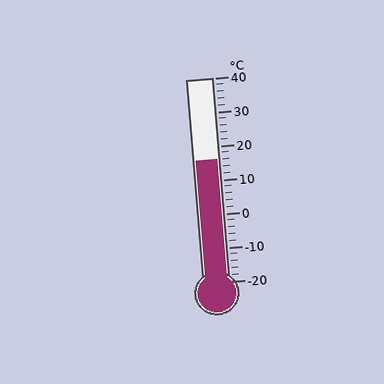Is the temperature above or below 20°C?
The temperature is below 20°C.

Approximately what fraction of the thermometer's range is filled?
The thermometer is filled to approximately 60% of its range.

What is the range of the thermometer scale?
The thermometer scale ranges from -20°C to 40°C.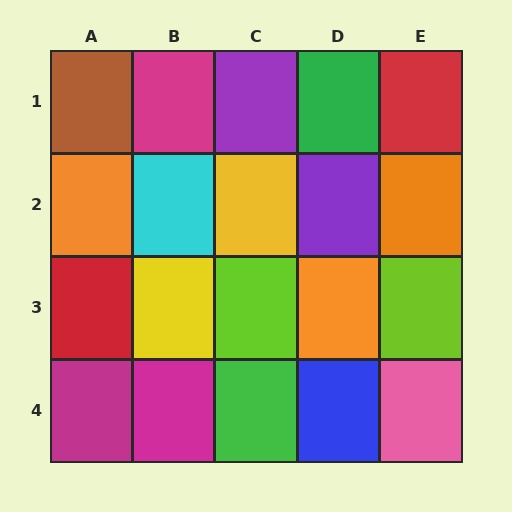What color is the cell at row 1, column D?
Green.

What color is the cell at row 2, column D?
Purple.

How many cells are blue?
1 cell is blue.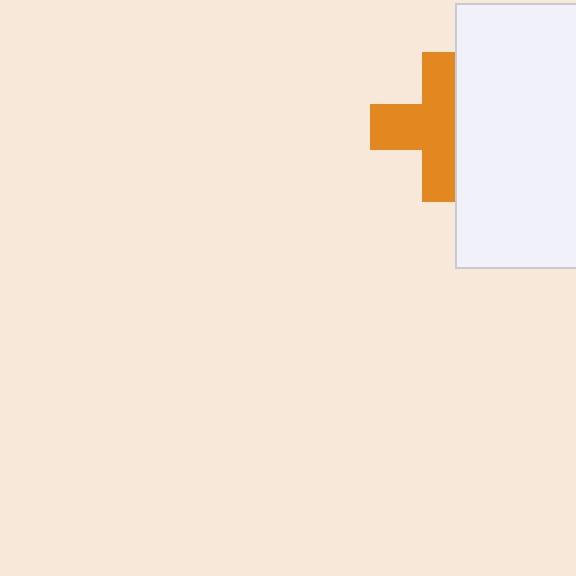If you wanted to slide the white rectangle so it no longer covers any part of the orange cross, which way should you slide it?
Slide it right — that is the most direct way to separate the two shapes.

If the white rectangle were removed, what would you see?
You would see the complete orange cross.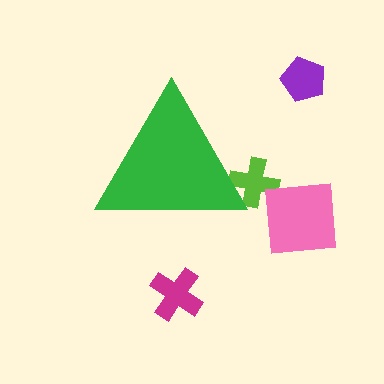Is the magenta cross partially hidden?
No, the magenta cross is fully visible.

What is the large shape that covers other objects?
A green triangle.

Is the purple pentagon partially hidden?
No, the purple pentagon is fully visible.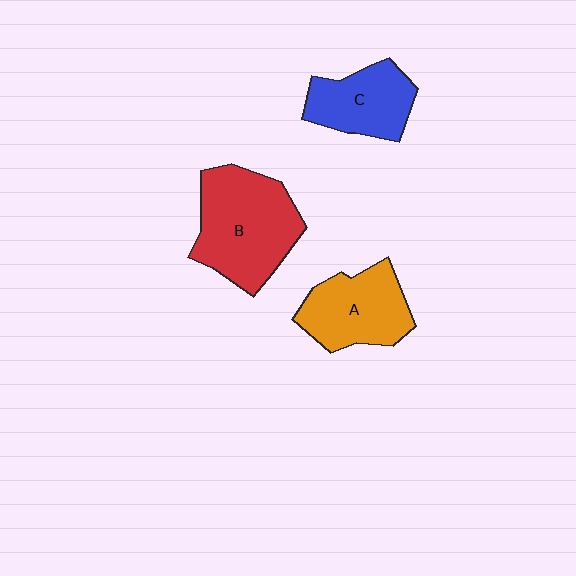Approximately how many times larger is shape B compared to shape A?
Approximately 1.4 times.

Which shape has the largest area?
Shape B (red).